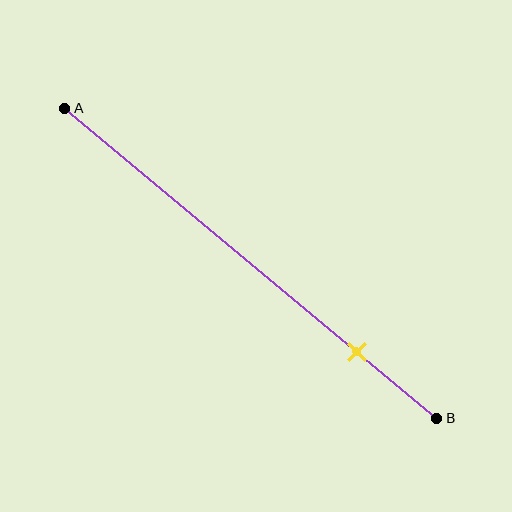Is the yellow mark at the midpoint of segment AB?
No, the mark is at about 80% from A, not at the 50% midpoint.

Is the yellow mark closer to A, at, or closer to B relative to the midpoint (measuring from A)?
The yellow mark is closer to point B than the midpoint of segment AB.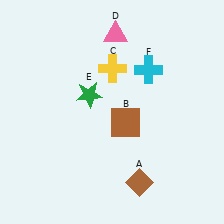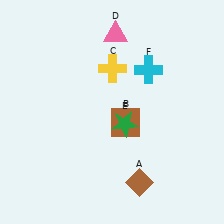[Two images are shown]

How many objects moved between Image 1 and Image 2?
1 object moved between the two images.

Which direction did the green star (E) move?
The green star (E) moved right.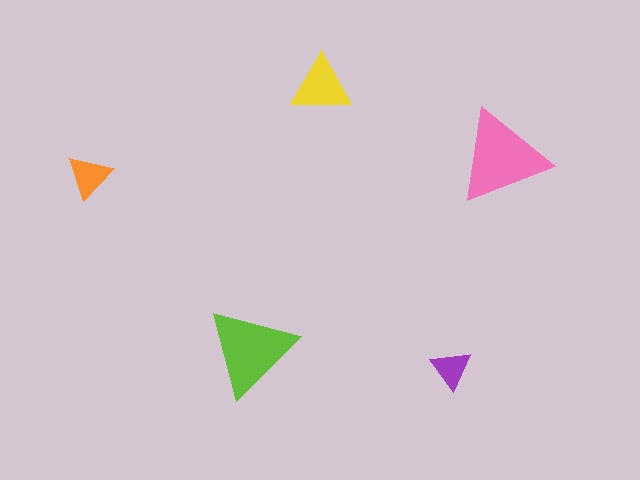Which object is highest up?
The yellow triangle is topmost.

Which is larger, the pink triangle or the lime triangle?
The pink one.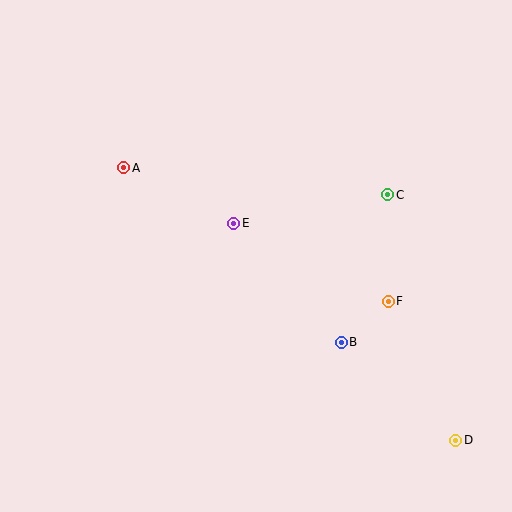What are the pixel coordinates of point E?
Point E is at (234, 223).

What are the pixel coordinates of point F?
Point F is at (388, 301).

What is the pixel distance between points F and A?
The distance between F and A is 296 pixels.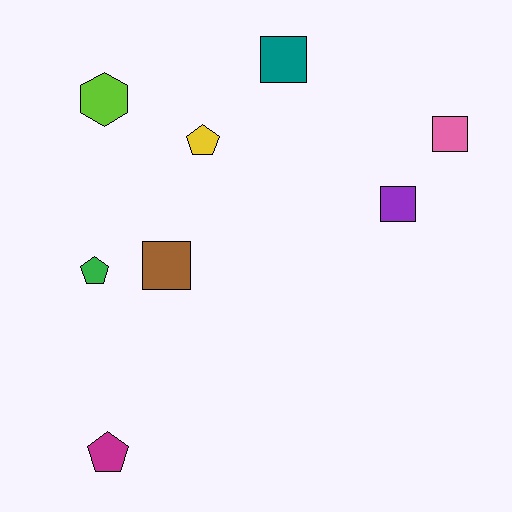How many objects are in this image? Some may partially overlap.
There are 8 objects.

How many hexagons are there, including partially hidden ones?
There is 1 hexagon.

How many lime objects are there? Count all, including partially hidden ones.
There is 1 lime object.